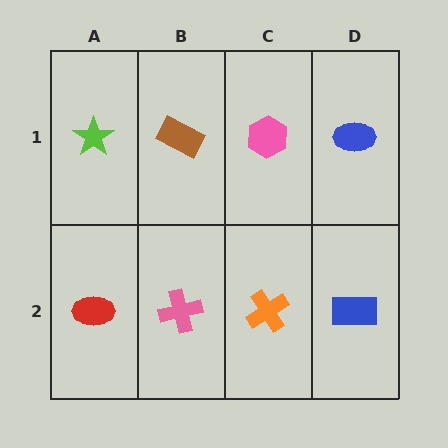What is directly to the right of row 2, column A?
A pink cross.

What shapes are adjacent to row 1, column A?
A red ellipse (row 2, column A), a brown rectangle (row 1, column B).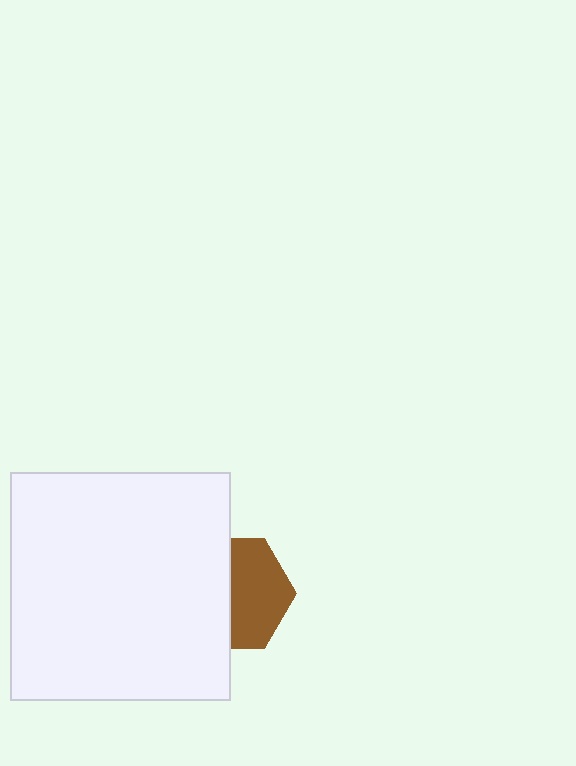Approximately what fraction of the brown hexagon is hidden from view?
Roughly 48% of the brown hexagon is hidden behind the white rectangle.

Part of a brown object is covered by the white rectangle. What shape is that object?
It is a hexagon.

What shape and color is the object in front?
The object in front is a white rectangle.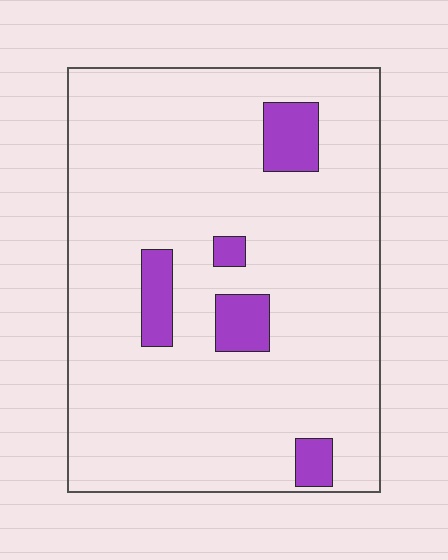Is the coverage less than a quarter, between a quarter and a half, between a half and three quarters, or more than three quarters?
Less than a quarter.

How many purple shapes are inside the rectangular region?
5.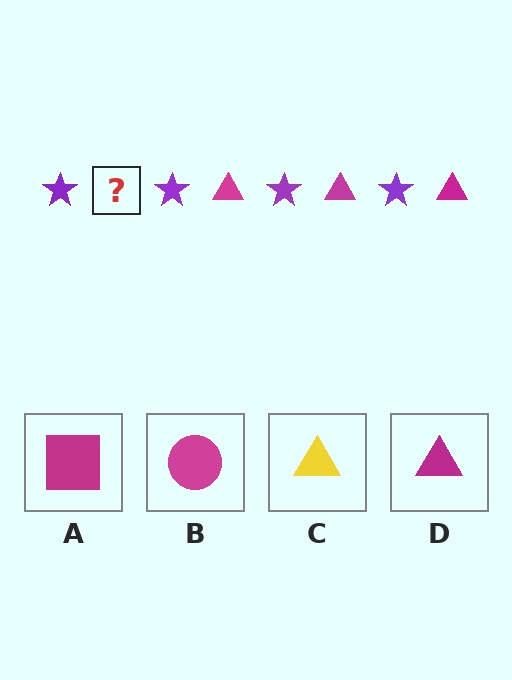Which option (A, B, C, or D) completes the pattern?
D.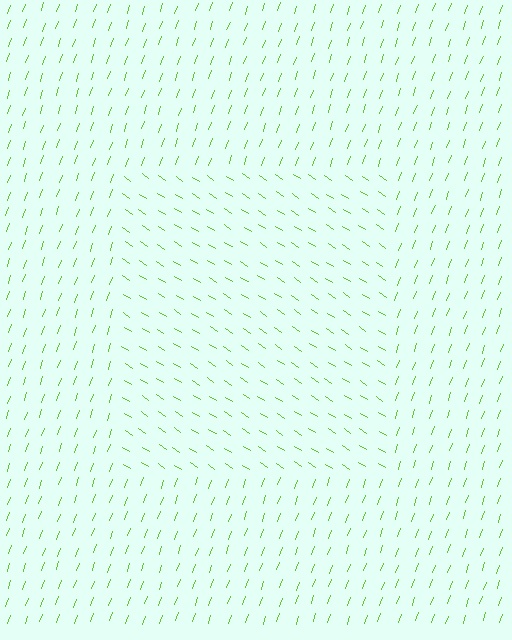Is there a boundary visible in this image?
Yes, there is a texture boundary formed by a change in line orientation.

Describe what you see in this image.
The image is filled with small lime line segments. A rectangle region in the image has lines oriented differently from the surrounding lines, creating a visible texture boundary.